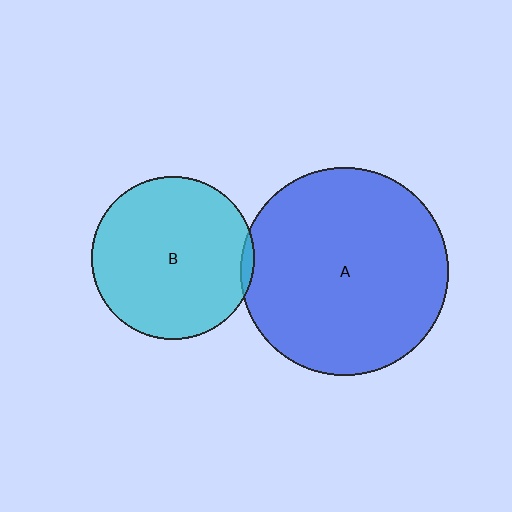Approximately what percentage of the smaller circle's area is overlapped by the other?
Approximately 5%.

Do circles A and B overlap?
Yes.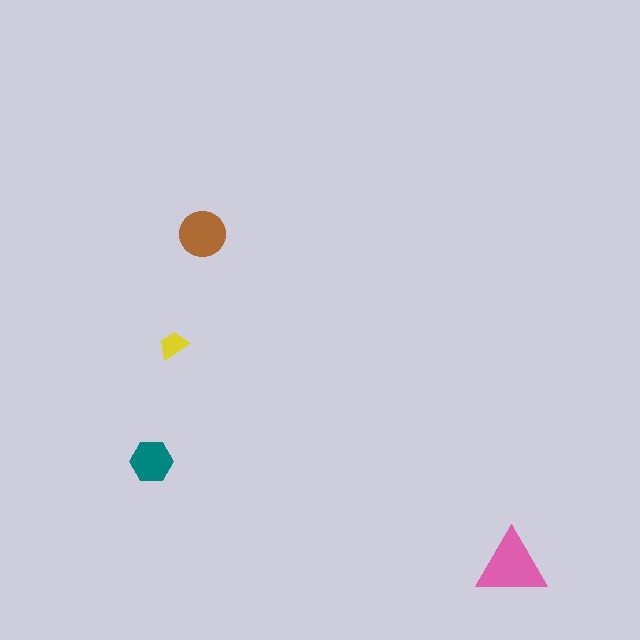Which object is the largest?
The pink triangle.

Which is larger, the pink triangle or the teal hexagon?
The pink triangle.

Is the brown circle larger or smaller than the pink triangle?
Smaller.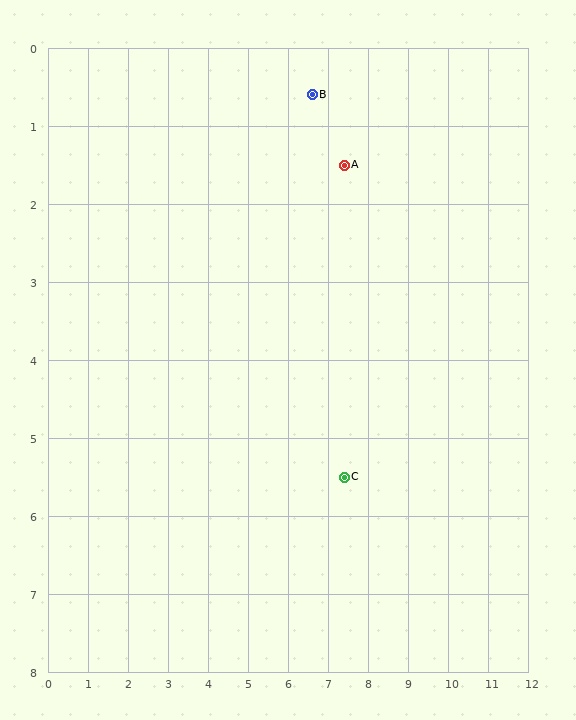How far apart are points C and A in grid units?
Points C and A are about 4.0 grid units apart.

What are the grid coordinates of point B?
Point B is at approximately (6.6, 0.6).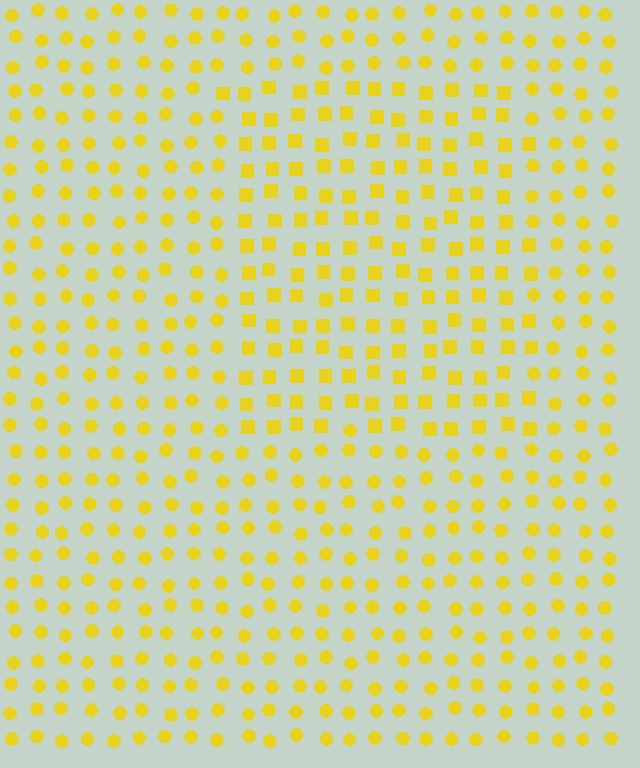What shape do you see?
I see a rectangle.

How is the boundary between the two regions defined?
The boundary is defined by a change in element shape: squares inside vs. circles outside. All elements share the same color and spacing.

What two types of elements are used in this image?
The image uses squares inside the rectangle region and circles outside it.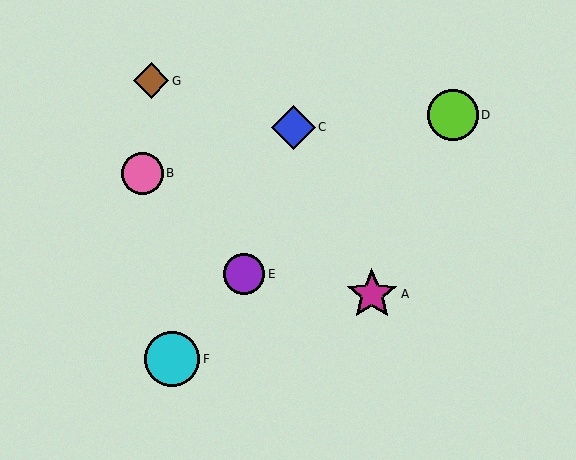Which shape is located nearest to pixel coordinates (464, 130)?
The lime circle (labeled D) at (453, 115) is nearest to that location.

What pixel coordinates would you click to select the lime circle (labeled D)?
Click at (453, 115) to select the lime circle D.